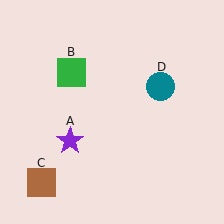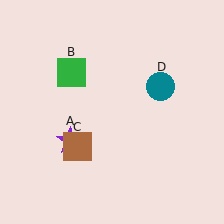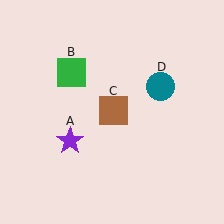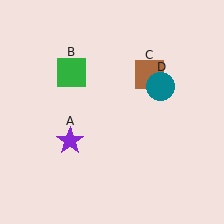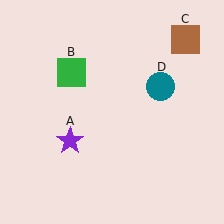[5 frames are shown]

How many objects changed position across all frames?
1 object changed position: brown square (object C).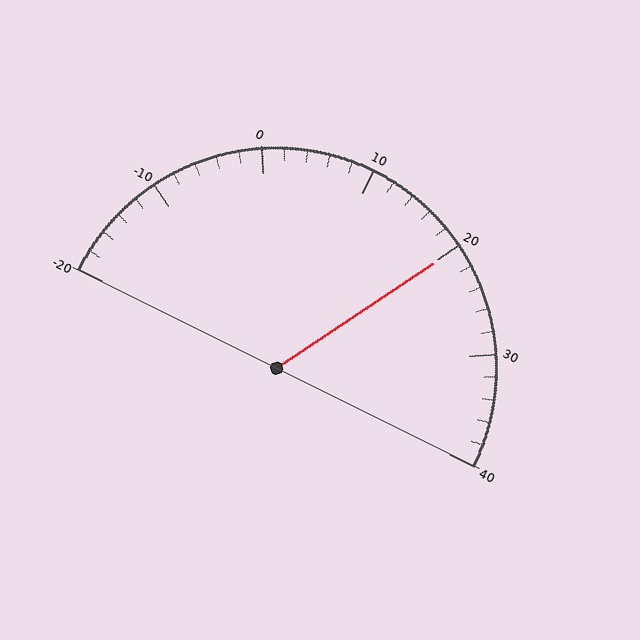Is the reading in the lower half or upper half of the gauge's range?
The reading is in the upper half of the range (-20 to 40).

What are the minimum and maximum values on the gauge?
The gauge ranges from -20 to 40.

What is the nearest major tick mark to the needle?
The nearest major tick mark is 20.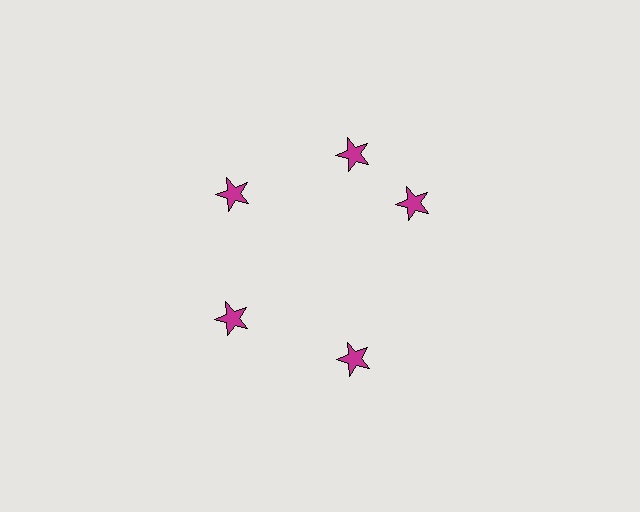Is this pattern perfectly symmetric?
No. The 5 magenta stars are arranged in a ring, but one element near the 3 o'clock position is rotated out of alignment along the ring, breaking the 5-fold rotational symmetry.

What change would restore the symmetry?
The symmetry would be restored by rotating it back into even spacing with its neighbors so that all 5 stars sit at equal angles and equal distance from the center.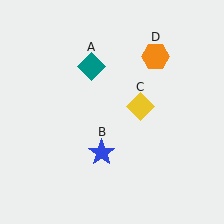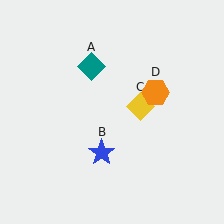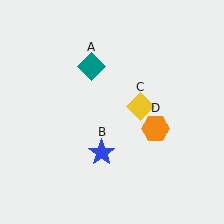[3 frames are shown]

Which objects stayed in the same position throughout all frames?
Teal diamond (object A) and blue star (object B) and yellow diamond (object C) remained stationary.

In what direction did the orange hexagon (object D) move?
The orange hexagon (object D) moved down.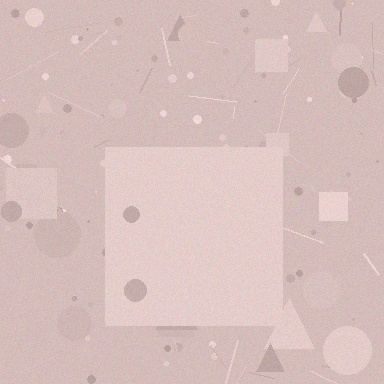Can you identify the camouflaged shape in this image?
The camouflaged shape is a square.